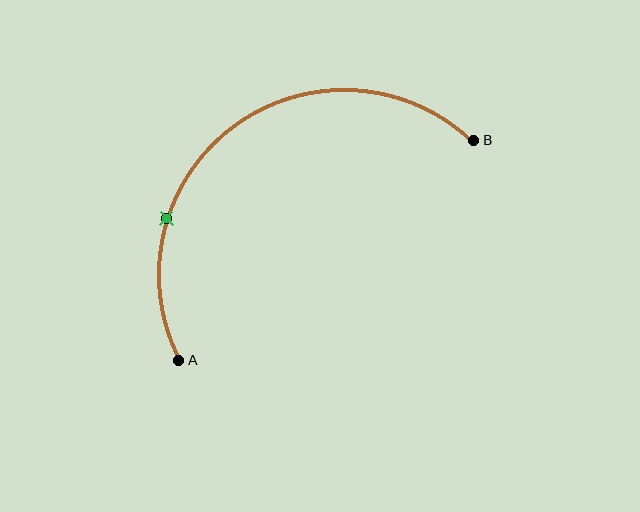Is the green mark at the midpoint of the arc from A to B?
No. The green mark lies on the arc but is closer to endpoint A. The arc midpoint would be at the point on the curve equidistant along the arc from both A and B.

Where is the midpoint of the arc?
The arc midpoint is the point on the curve farthest from the straight line joining A and B. It sits above and to the left of that line.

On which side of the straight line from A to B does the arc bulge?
The arc bulges above and to the left of the straight line connecting A and B.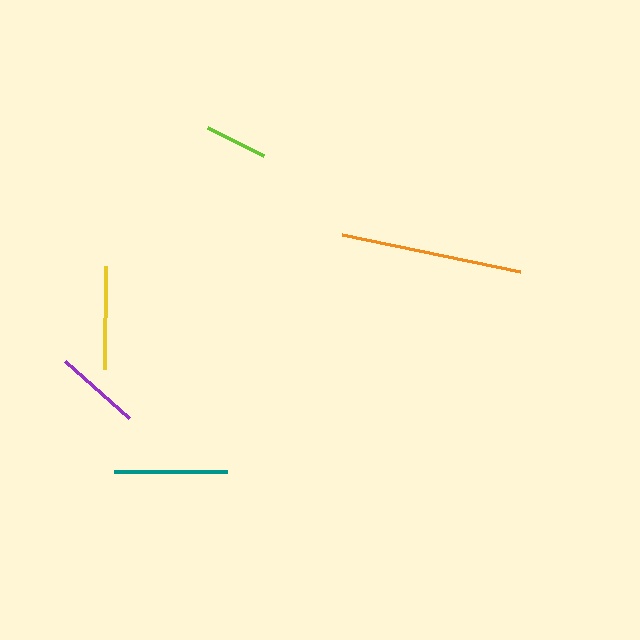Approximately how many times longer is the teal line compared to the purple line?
The teal line is approximately 1.3 times the length of the purple line.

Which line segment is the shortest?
The lime line is the shortest at approximately 63 pixels.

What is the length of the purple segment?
The purple segment is approximately 86 pixels long.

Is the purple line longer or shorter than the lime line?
The purple line is longer than the lime line.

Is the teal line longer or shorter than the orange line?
The orange line is longer than the teal line.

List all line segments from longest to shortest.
From longest to shortest: orange, teal, yellow, purple, lime.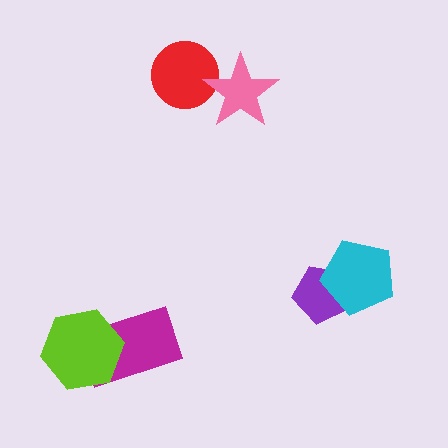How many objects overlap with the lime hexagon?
1 object overlaps with the lime hexagon.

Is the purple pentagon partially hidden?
Yes, it is partially covered by another shape.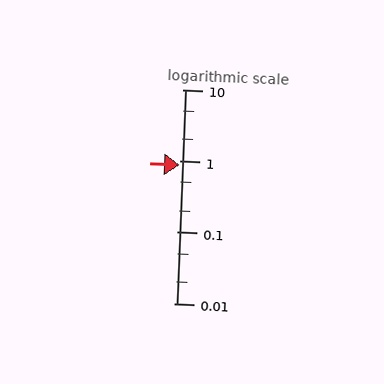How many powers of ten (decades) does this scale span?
The scale spans 3 decades, from 0.01 to 10.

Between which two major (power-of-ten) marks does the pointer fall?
The pointer is between 0.1 and 1.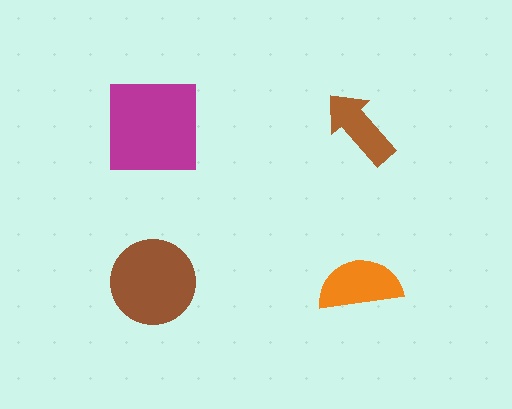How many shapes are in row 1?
2 shapes.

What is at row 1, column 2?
A brown arrow.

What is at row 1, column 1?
A magenta square.